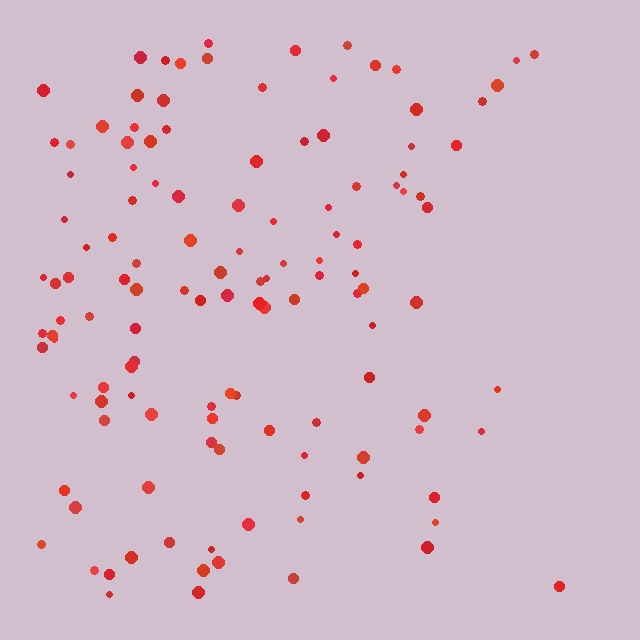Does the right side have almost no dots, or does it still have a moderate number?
Still a moderate number, just noticeably fewer than the left.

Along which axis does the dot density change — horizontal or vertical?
Horizontal.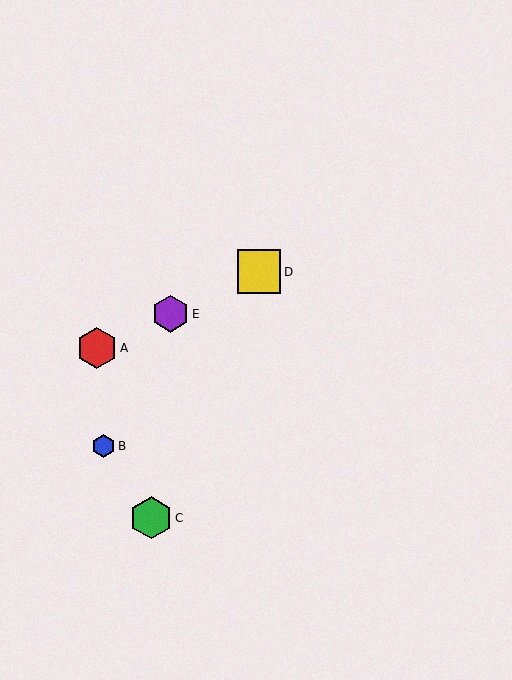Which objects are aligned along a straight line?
Objects A, D, E are aligned along a straight line.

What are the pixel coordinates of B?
Object B is at (104, 446).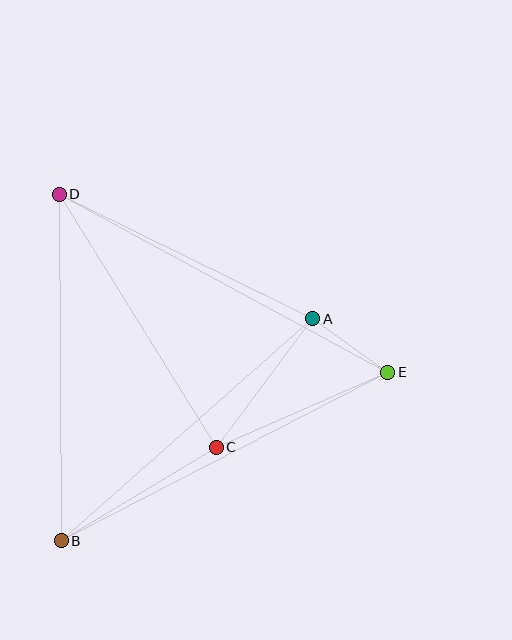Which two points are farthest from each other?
Points D and E are farthest from each other.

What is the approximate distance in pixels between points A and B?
The distance between A and B is approximately 336 pixels.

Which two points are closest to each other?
Points A and E are closest to each other.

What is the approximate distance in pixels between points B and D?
The distance between B and D is approximately 347 pixels.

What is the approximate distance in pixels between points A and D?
The distance between A and D is approximately 282 pixels.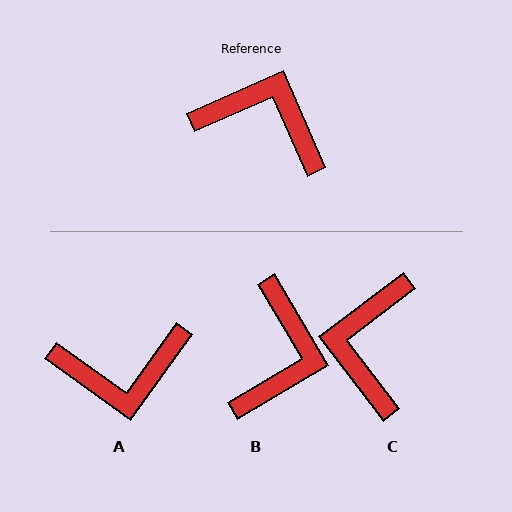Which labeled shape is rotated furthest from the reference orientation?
A, about 149 degrees away.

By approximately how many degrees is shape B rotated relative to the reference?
Approximately 83 degrees clockwise.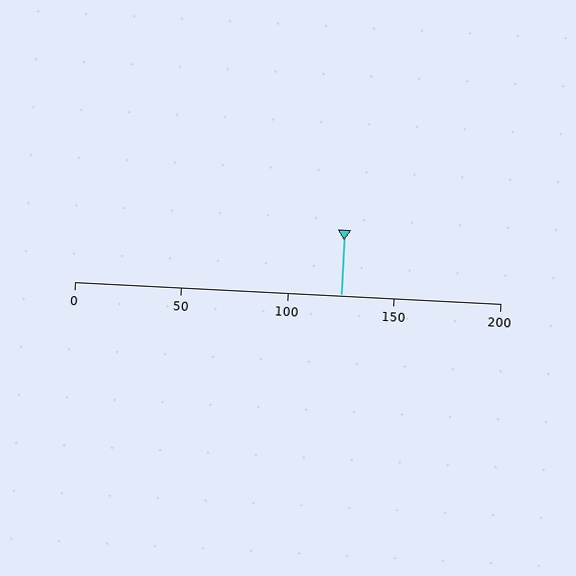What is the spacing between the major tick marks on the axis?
The major ticks are spaced 50 apart.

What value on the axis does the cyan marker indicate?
The marker indicates approximately 125.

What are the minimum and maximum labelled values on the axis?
The axis runs from 0 to 200.